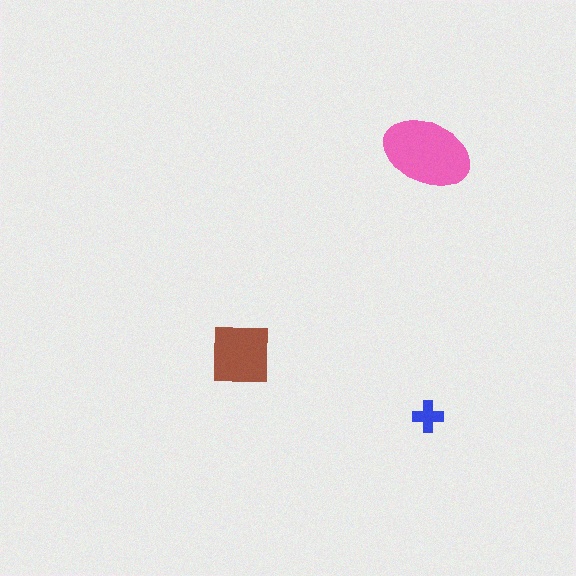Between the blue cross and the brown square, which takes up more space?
The brown square.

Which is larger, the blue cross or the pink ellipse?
The pink ellipse.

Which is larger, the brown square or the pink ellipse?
The pink ellipse.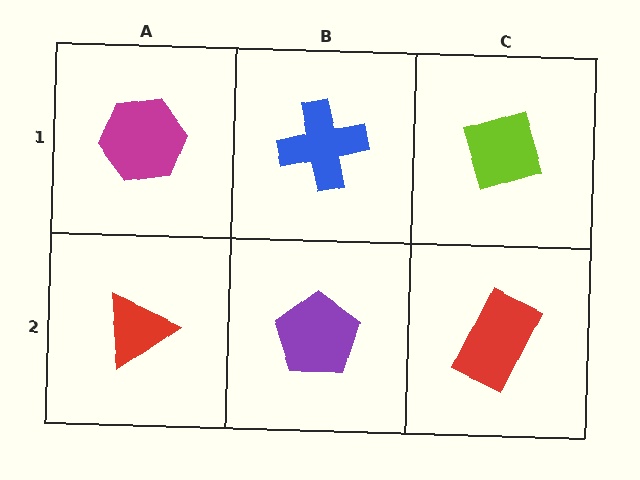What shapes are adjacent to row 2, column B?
A blue cross (row 1, column B), a red triangle (row 2, column A), a red rectangle (row 2, column C).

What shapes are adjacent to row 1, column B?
A purple pentagon (row 2, column B), a magenta hexagon (row 1, column A), a lime diamond (row 1, column C).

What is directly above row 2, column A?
A magenta hexagon.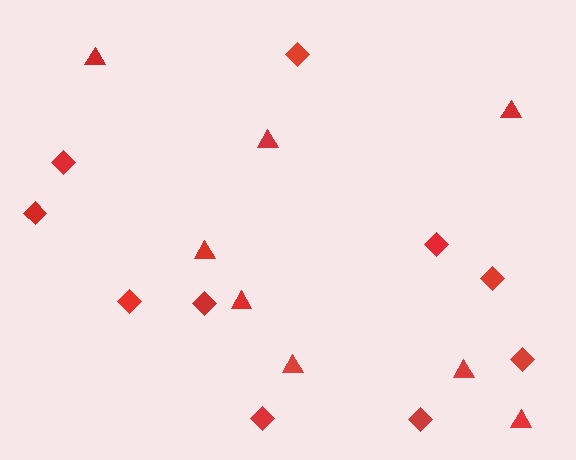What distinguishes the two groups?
There are 2 groups: one group of triangles (8) and one group of diamonds (10).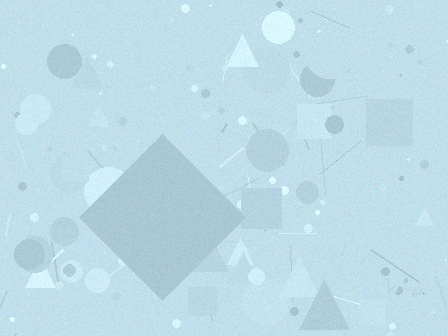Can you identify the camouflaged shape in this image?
The camouflaged shape is a diamond.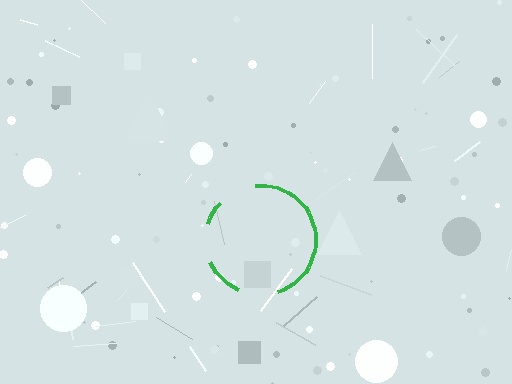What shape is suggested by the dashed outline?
The dashed outline suggests a circle.